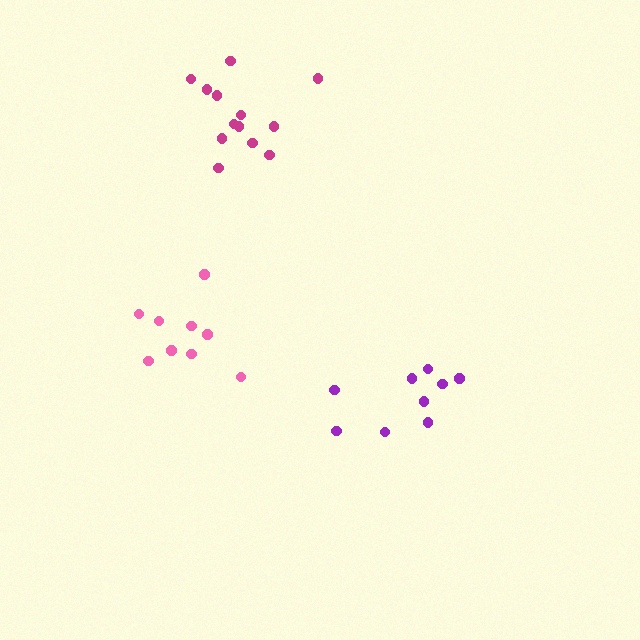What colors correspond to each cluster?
The clusters are colored: magenta, purple, pink.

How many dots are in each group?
Group 1: 13 dots, Group 2: 9 dots, Group 3: 9 dots (31 total).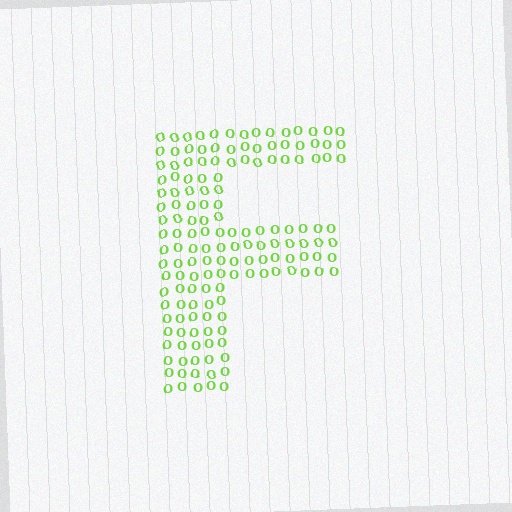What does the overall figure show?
The overall figure shows the letter F.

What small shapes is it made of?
It is made of small letter O's.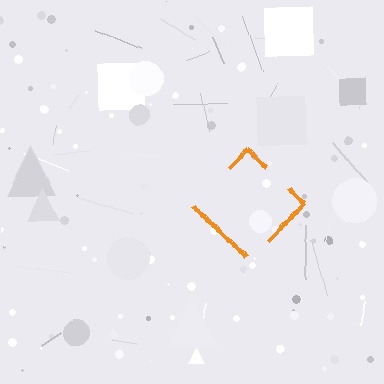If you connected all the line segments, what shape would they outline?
They would outline a diamond.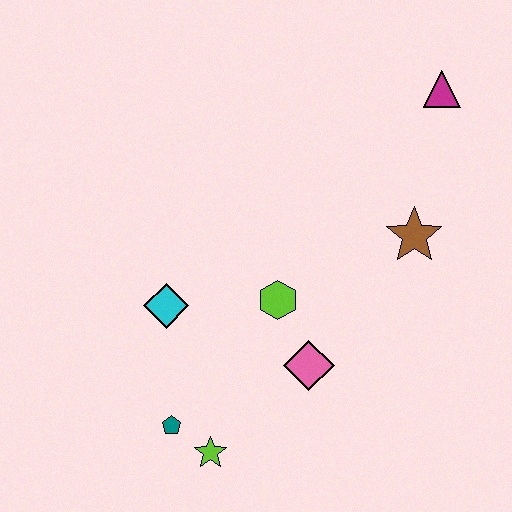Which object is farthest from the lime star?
The magenta triangle is farthest from the lime star.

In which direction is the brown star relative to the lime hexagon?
The brown star is to the right of the lime hexagon.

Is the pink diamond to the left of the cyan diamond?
No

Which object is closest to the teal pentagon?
The lime star is closest to the teal pentagon.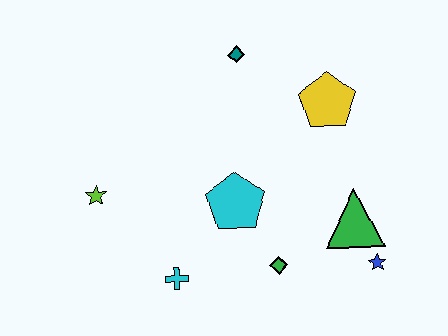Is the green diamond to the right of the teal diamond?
Yes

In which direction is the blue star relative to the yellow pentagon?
The blue star is below the yellow pentagon.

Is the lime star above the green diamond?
Yes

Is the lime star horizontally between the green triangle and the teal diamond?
No